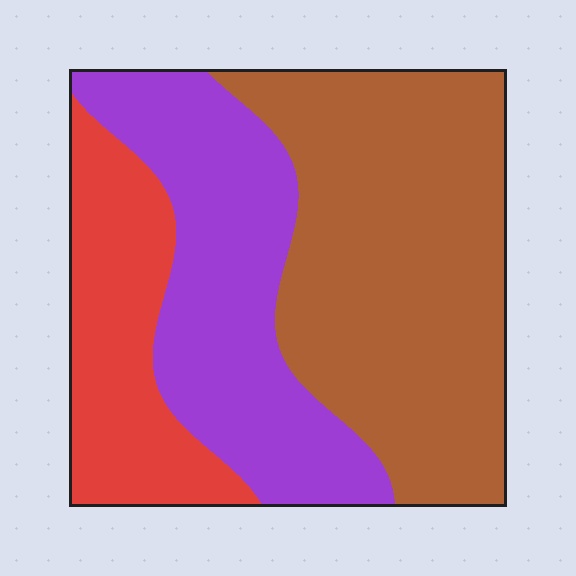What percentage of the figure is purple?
Purple covers around 30% of the figure.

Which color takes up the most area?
Brown, at roughly 45%.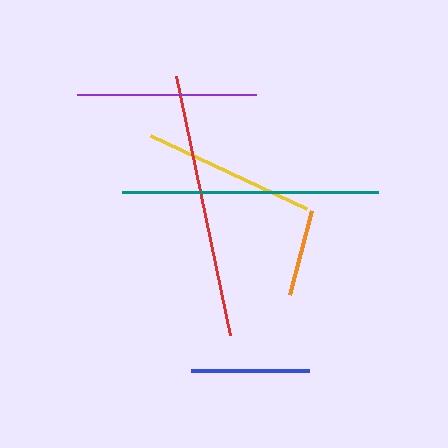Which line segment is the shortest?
The orange line is the shortest at approximately 87 pixels.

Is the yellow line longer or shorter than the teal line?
The teal line is longer than the yellow line.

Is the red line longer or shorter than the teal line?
The red line is longer than the teal line.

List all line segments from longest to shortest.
From longest to shortest: red, teal, purple, yellow, blue, orange.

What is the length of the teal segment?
The teal segment is approximately 256 pixels long.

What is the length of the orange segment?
The orange segment is approximately 87 pixels long.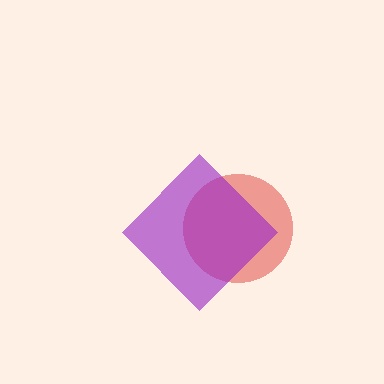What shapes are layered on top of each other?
The layered shapes are: a red circle, a purple diamond.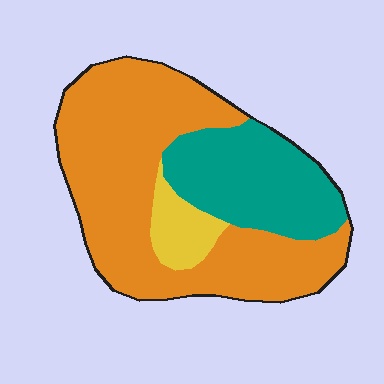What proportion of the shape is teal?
Teal covers 28% of the shape.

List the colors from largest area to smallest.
From largest to smallest: orange, teal, yellow.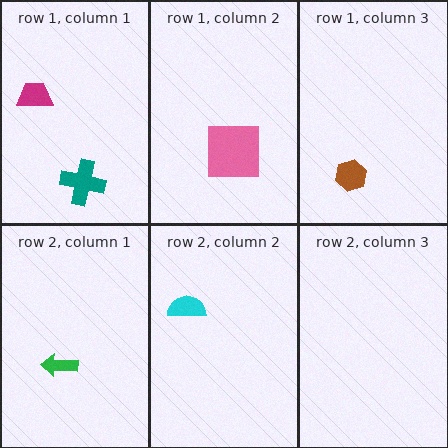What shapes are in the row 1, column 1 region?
The magenta trapezoid, the teal cross.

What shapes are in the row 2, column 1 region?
The green arrow.